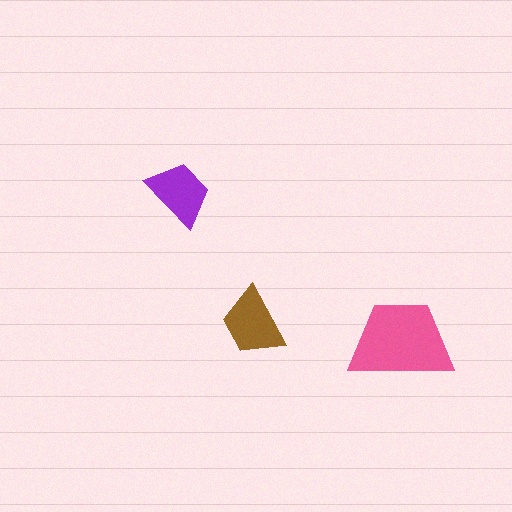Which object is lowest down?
The pink trapezoid is bottommost.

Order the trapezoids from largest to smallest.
the pink one, the brown one, the purple one.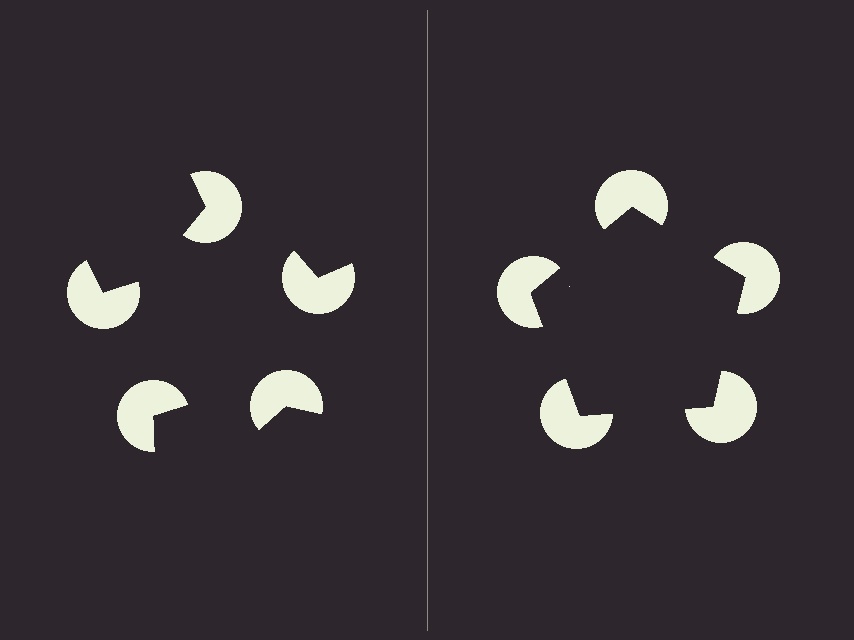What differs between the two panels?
The pac-man discs are positioned identically on both sides; only the wedge orientations differ. On the right they align to a pentagon; on the left they are misaligned.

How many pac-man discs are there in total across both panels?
10 — 5 on each side.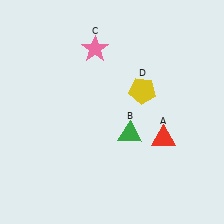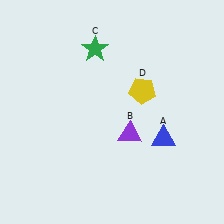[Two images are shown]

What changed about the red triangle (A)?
In Image 1, A is red. In Image 2, it changed to blue.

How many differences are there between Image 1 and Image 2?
There are 3 differences between the two images.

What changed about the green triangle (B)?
In Image 1, B is green. In Image 2, it changed to purple.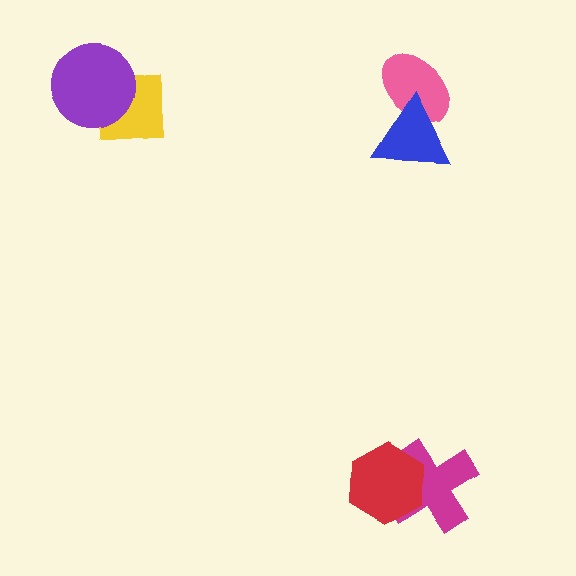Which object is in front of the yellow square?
The purple circle is in front of the yellow square.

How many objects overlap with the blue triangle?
1 object overlaps with the blue triangle.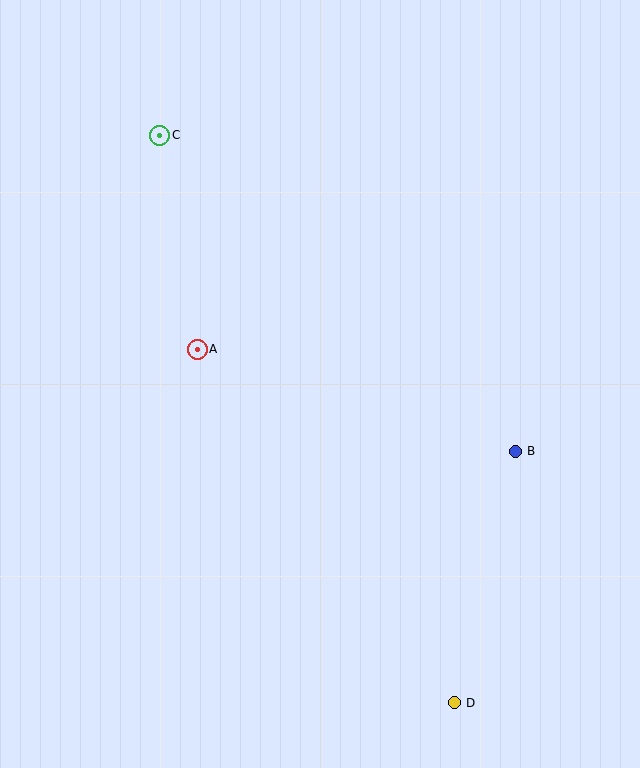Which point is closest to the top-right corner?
Point B is closest to the top-right corner.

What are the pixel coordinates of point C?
Point C is at (160, 135).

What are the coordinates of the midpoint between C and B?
The midpoint between C and B is at (338, 293).